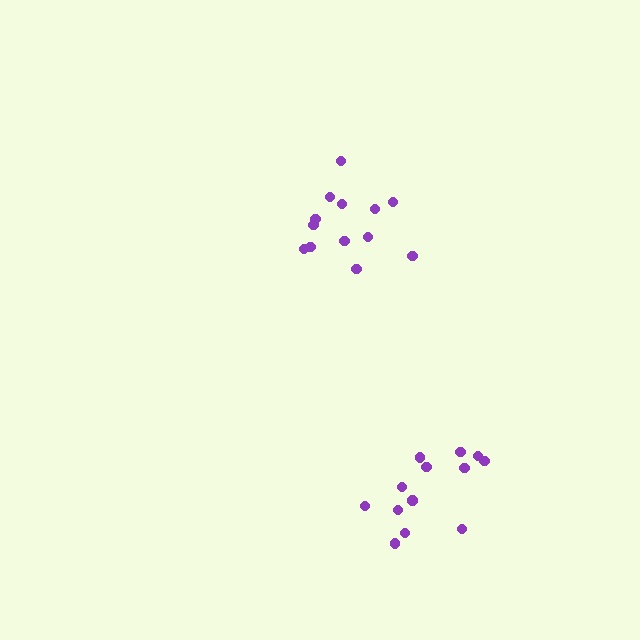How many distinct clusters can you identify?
There are 2 distinct clusters.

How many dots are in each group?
Group 1: 13 dots, Group 2: 14 dots (27 total).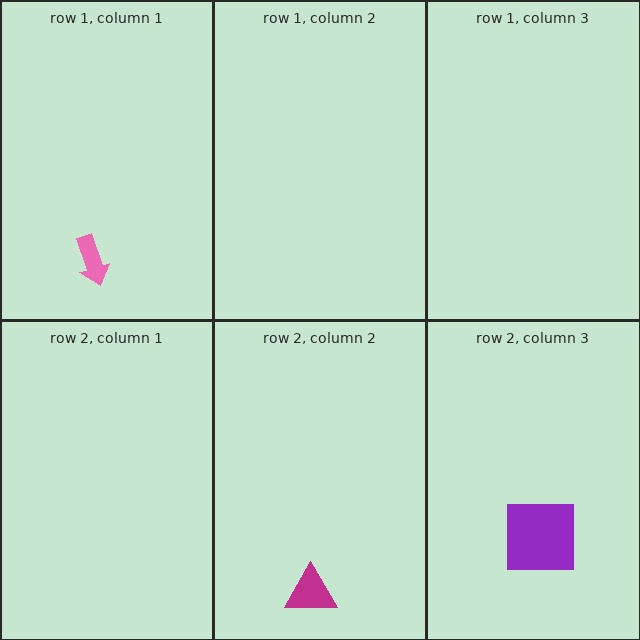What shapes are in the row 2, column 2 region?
The magenta triangle.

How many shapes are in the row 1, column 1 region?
1.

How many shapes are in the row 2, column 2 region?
1.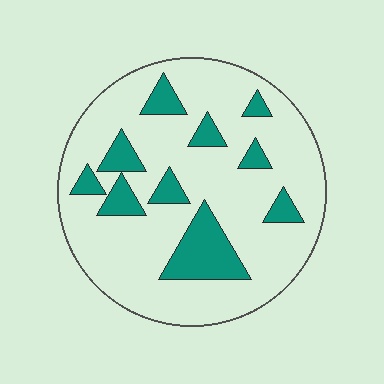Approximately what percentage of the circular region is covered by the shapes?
Approximately 20%.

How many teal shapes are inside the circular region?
10.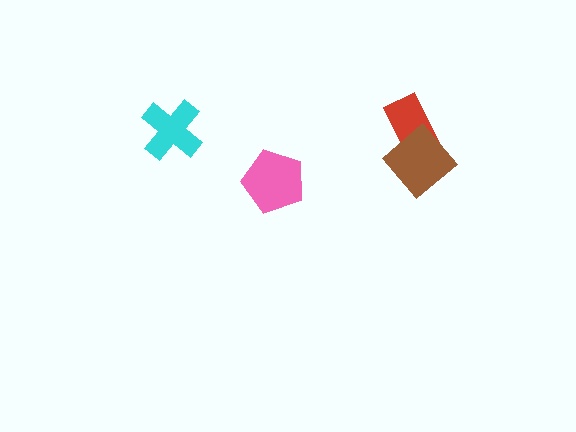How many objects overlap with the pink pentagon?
0 objects overlap with the pink pentagon.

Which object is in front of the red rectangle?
The brown diamond is in front of the red rectangle.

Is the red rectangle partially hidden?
Yes, it is partially covered by another shape.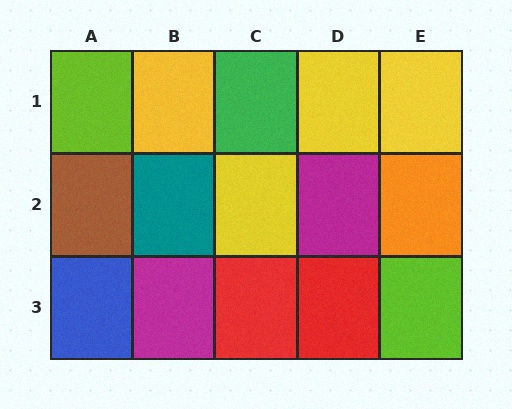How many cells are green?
1 cell is green.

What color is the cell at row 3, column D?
Red.